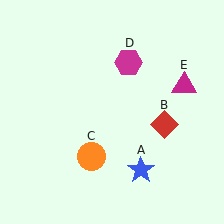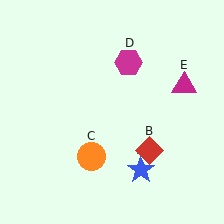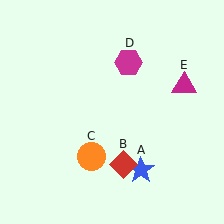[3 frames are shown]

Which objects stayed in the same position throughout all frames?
Blue star (object A) and orange circle (object C) and magenta hexagon (object D) and magenta triangle (object E) remained stationary.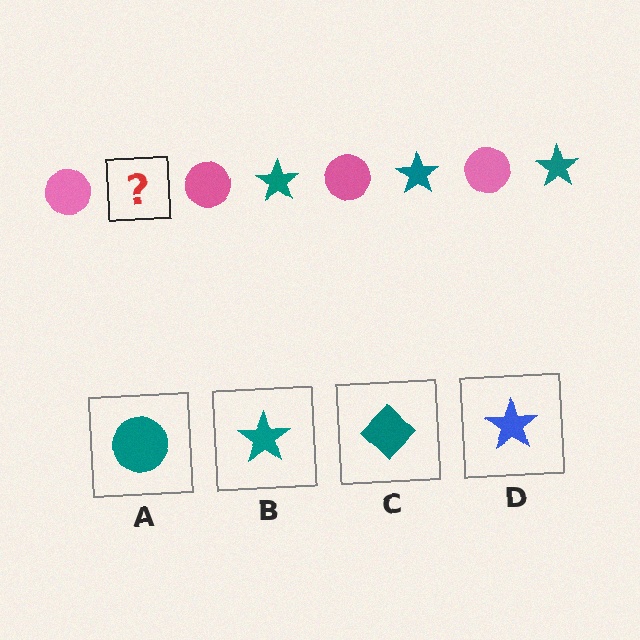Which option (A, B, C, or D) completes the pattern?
B.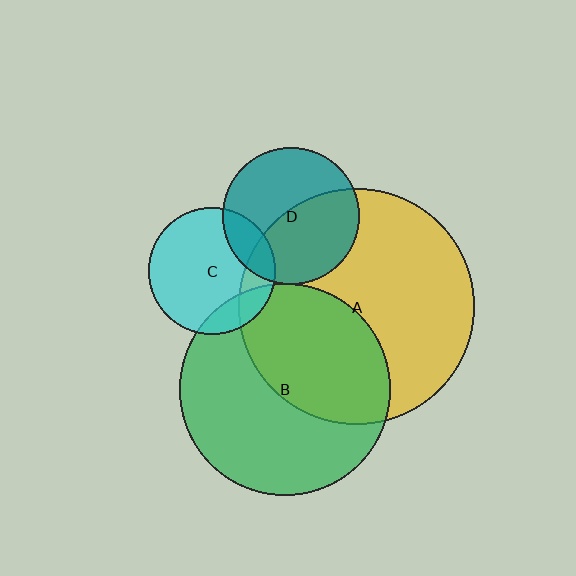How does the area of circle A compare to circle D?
Approximately 3.0 times.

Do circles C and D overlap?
Yes.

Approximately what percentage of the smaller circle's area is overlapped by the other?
Approximately 15%.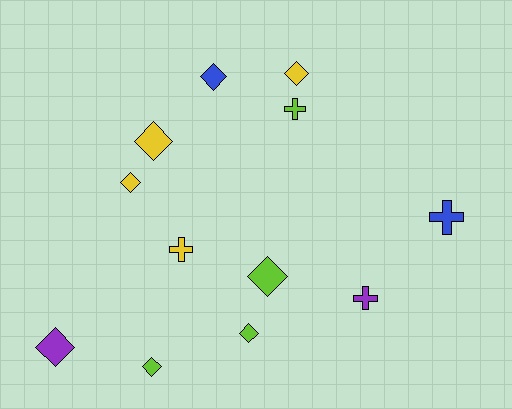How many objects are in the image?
There are 12 objects.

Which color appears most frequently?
Lime, with 4 objects.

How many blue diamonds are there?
There is 1 blue diamond.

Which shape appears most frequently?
Diamond, with 8 objects.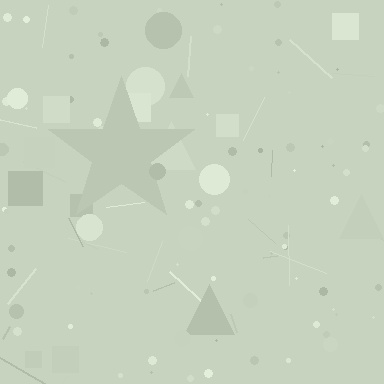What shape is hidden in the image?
A star is hidden in the image.